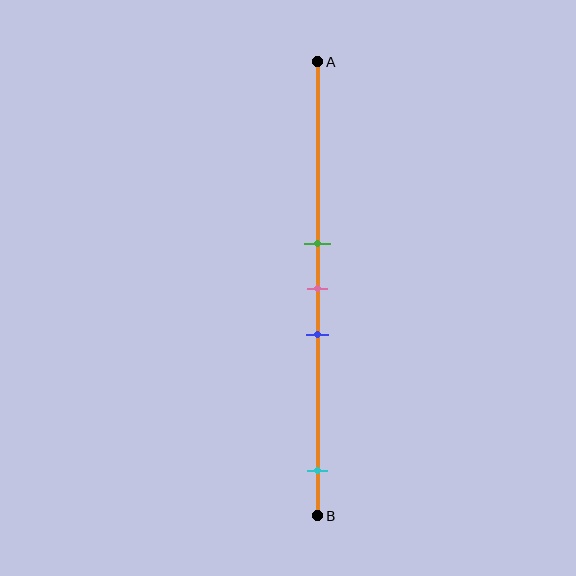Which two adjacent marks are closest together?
The green and pink marks are the closest adjacent pair.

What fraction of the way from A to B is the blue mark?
The blue mark is approximately 60% (0.6) of the way from A to B.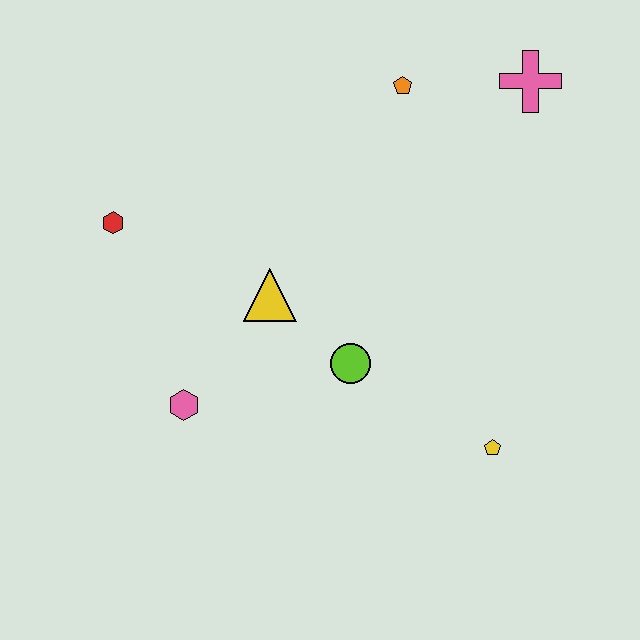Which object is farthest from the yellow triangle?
The pink cross is farthest from the yellow triangle.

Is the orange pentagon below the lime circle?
No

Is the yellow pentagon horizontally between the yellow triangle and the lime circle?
No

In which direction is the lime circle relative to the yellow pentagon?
The lime circle is to the left of the yellow pentagon.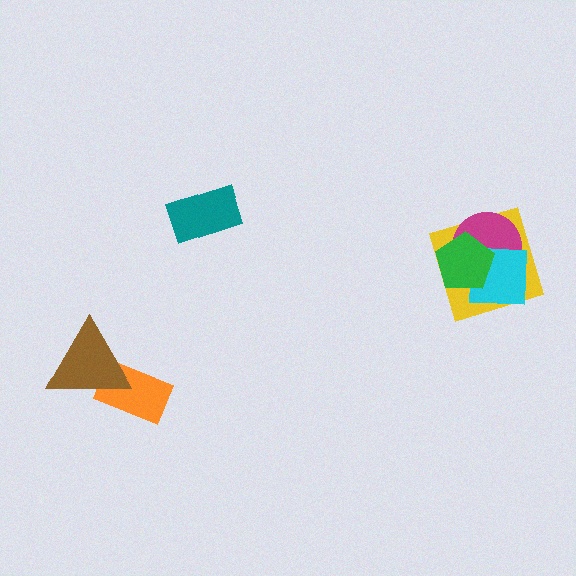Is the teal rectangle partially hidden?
No, no other shape covers it.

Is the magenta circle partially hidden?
Yes, it is partially covered by another shape.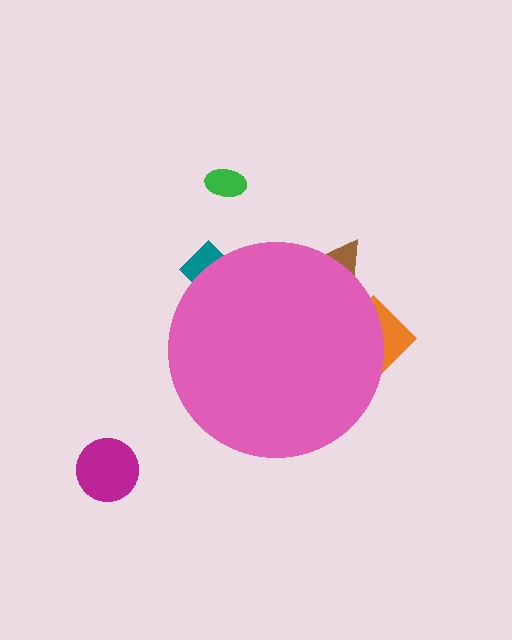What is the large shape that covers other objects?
A pink circle.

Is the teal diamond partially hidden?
Yes, the teal diamond is partially hidden behind the pink circle.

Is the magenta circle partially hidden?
No, the magenta circle is fully visible.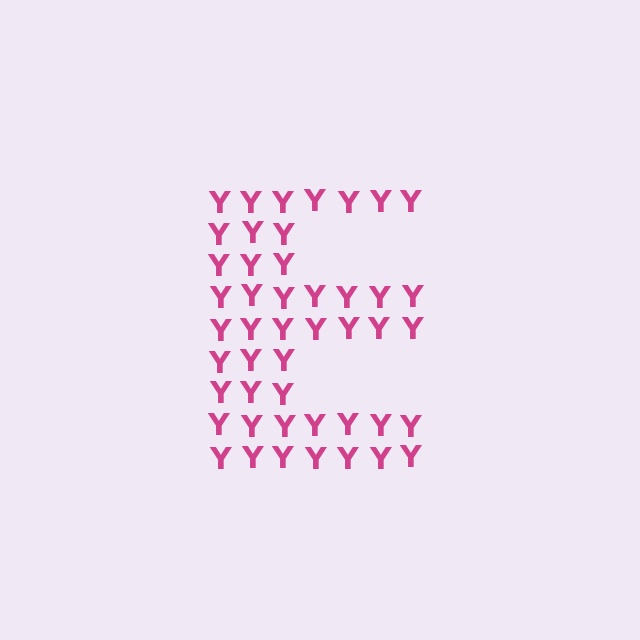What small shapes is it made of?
It is made of small letter Y's.